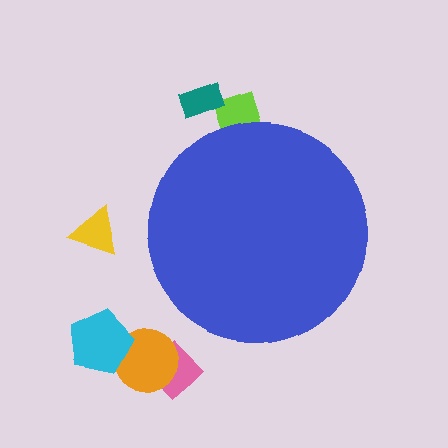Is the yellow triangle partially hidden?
No, the yellow triangle is fully visible.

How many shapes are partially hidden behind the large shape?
1 shape is partially hidden.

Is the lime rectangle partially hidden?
Yes, the lime rectangle is partially hidden behind the blue circle.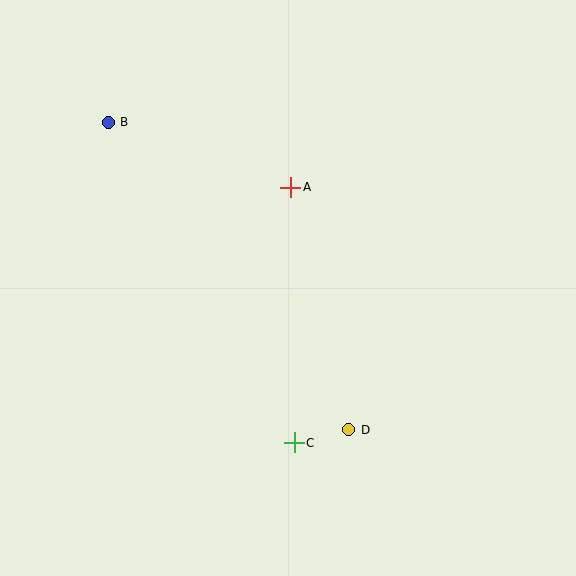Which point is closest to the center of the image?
Point A at (291, 187) is closest to the center.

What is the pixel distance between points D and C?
The distance between D and C is 56 pixels.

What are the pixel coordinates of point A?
Point A is at (291, 187).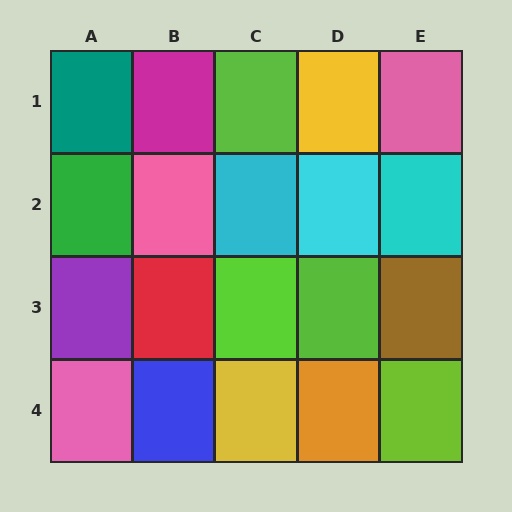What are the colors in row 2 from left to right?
Green, pink, cyan, cyan, cyan.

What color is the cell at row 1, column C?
Lime.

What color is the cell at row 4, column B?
Blue.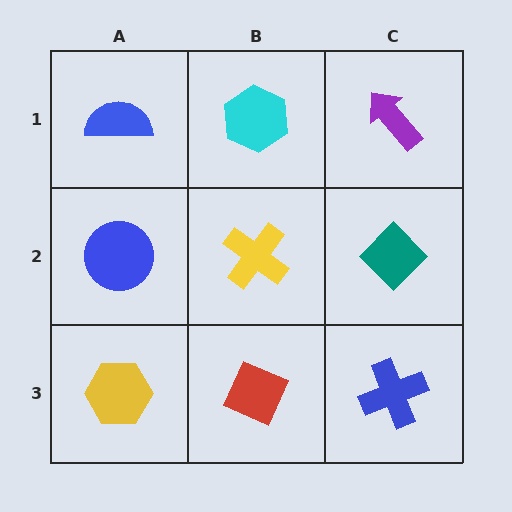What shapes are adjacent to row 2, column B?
A cyan hexagon (row 1, column B), a red diamond (row 3, column B), a blue circle (row 2, column A), a teal diamond (row 2, column C).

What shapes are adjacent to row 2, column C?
A purple arrow (row 1, column C), a blue cross (row 3, column C), a yellow cross (row 2, column B).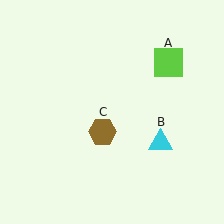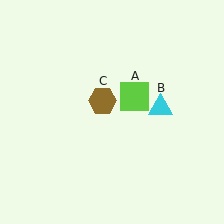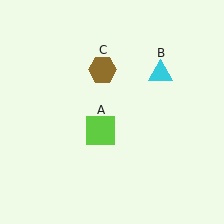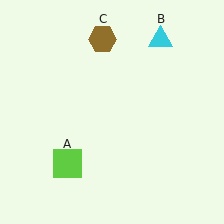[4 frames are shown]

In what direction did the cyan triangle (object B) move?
The cyan triangle (object B) moved up.